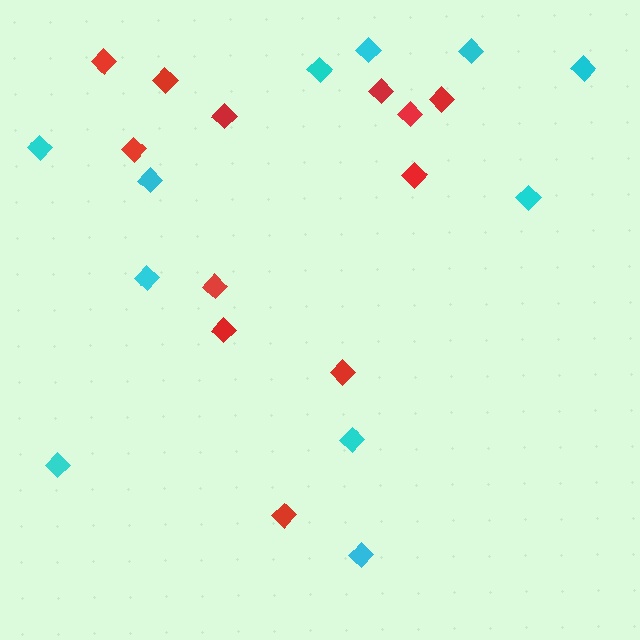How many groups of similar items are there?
There are 2 groups: one group of cyan diamonds (11) and one group of red diamonds (12).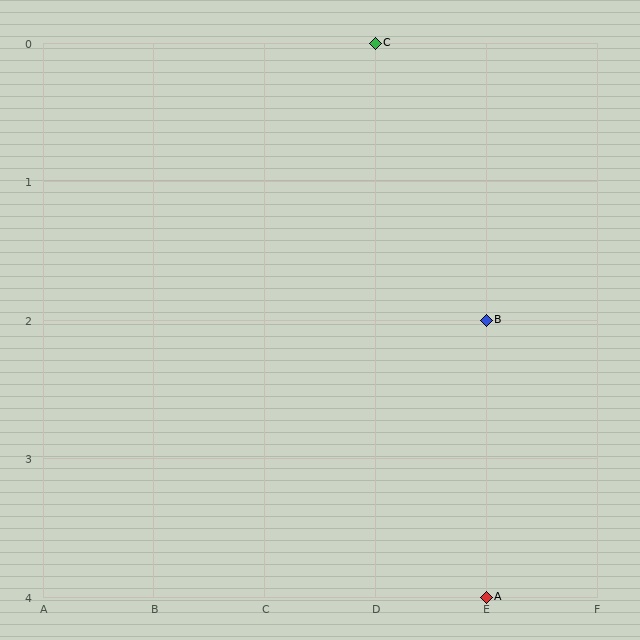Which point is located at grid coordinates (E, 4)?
Point A is at (E, 4).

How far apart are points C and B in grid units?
Points C and B are 1 column and 2 rows apart (about 2.2 grid units diagonally).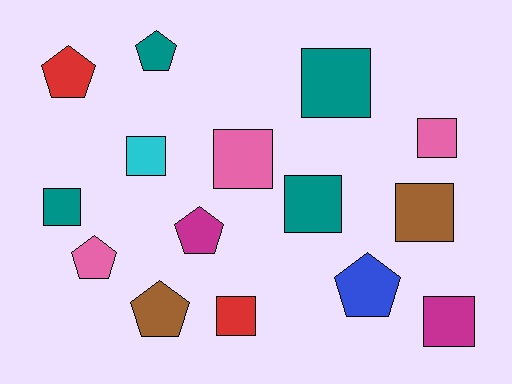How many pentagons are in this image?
There are 6 pentagons.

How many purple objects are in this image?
There are no purple objects.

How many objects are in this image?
There are 15 objects.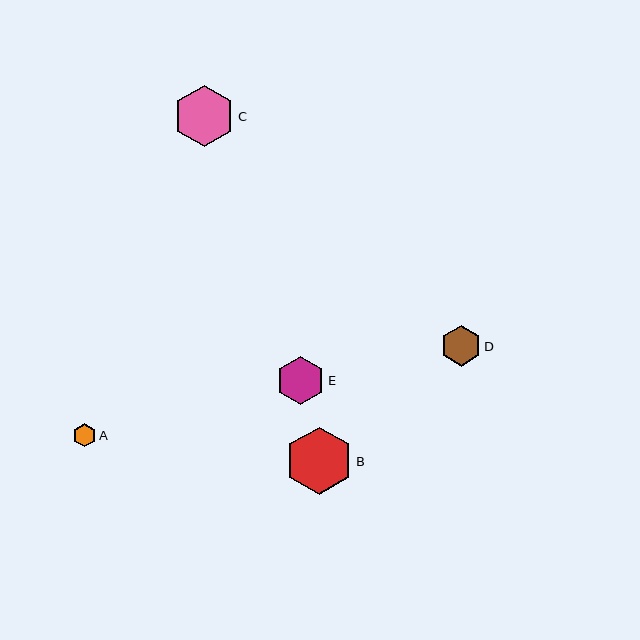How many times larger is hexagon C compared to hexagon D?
Hexagon C is approximately 1.5 times the size of hexagon D.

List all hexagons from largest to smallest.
From largest to smallest: B, C, E, D, A.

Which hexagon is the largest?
Hexagon B is the largest with a size of approximately 68 pixels.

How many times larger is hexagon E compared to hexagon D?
Hexagon E is approximately 1.2 times the size of hexagon D.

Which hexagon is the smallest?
Hexagon A is the smallest with a size of approximately 23 pixels.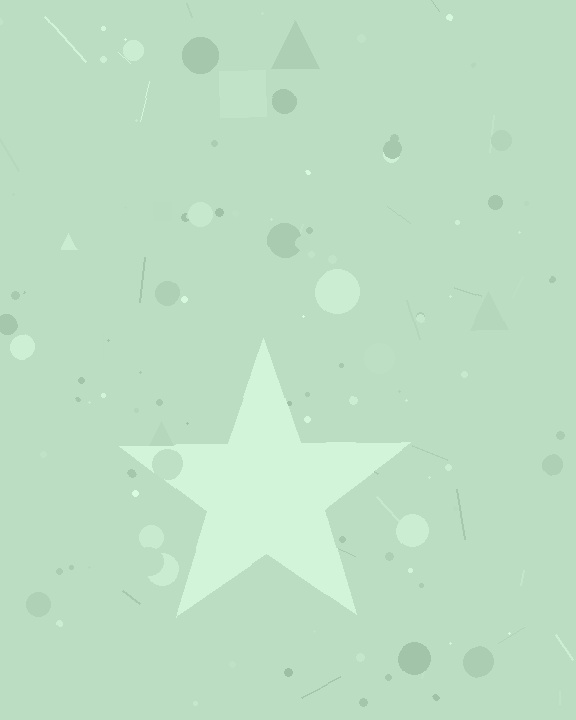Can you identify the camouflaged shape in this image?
The camouflaged shape is a star.